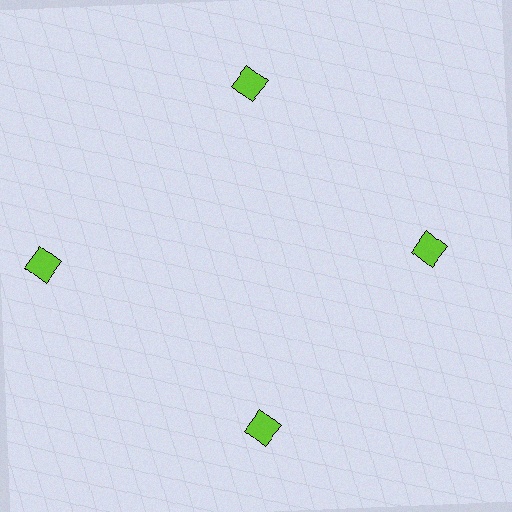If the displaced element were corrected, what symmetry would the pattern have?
It would have 4-fold rotational symmetry — the pattern would map onto itself every 90 degrees.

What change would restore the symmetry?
The symmetry would be restored by moving it inward, back onto the ring so that all 4 squares sit at equal angles and equal distance from the center.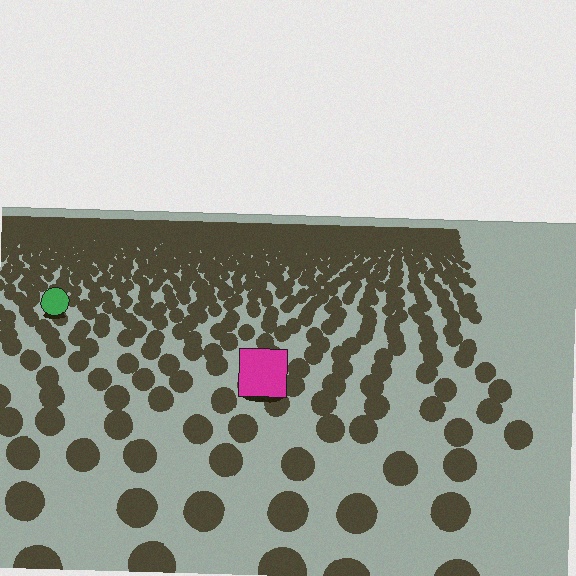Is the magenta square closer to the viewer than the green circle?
Yes. The magenta square is closer — you can tell from the texture gradient: the ground texture is coarser near it.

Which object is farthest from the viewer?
The green circle is farthest from the viewer. It appears smaller and the ground texture around it is denser.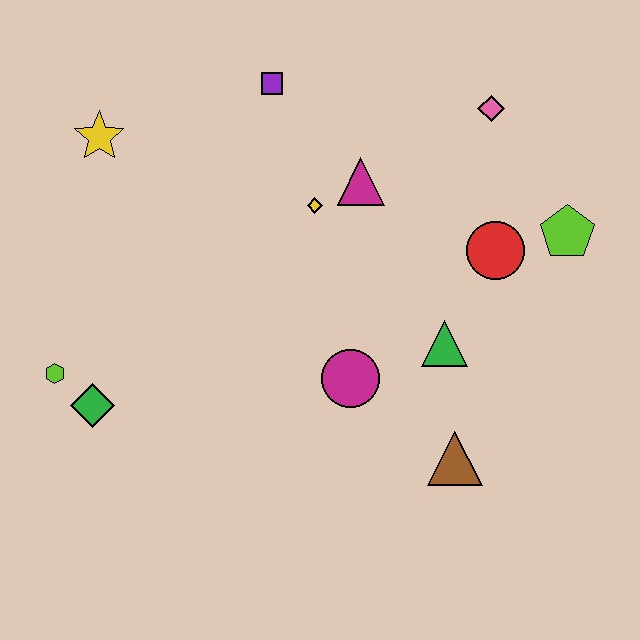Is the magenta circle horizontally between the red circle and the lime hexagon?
Yes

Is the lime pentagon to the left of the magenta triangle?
No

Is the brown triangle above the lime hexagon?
No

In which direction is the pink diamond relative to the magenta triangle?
The pink diamond is to the right of the magenta triangle.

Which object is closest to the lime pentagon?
The red circle is closest to the lime pentagon.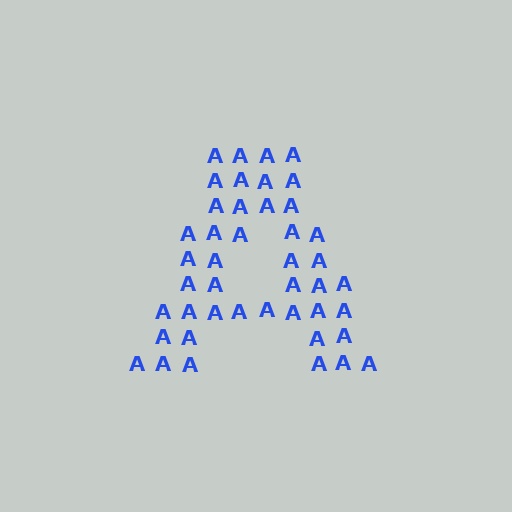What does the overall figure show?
The overall figure shows the letter A.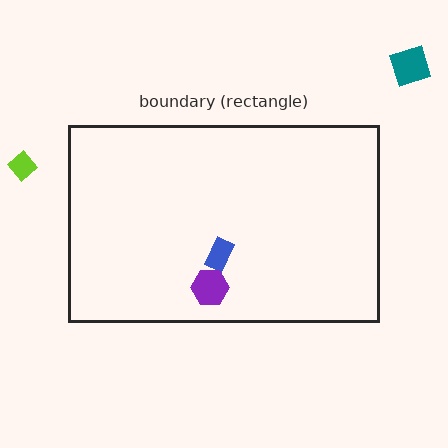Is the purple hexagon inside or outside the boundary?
Inside.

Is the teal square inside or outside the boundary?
Outside.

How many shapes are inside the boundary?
2 inside, 2 outside.